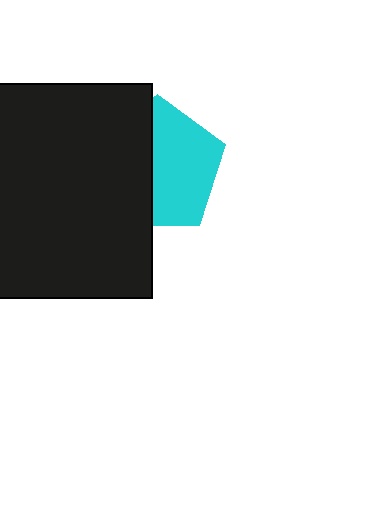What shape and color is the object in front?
The object in front is a black rectangle.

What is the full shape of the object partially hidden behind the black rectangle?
The partially hidden object is a cyan pentagon.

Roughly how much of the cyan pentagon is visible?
About half of it is visible (roughly 54%).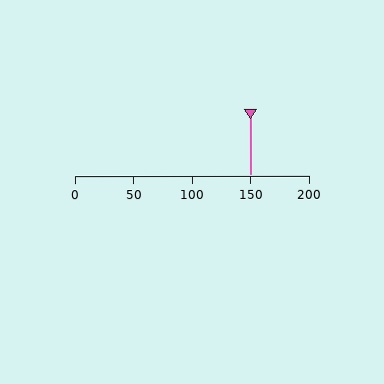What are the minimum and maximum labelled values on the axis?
The axis runs from 0 to 200.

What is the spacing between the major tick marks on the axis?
The major ticks are spaced 50 apart.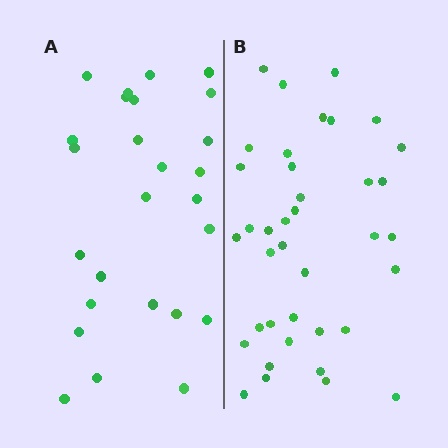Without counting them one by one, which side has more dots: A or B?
Region B (the right region) has more dots.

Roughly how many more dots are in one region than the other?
Region B has roughly 12 or so more dots than region A.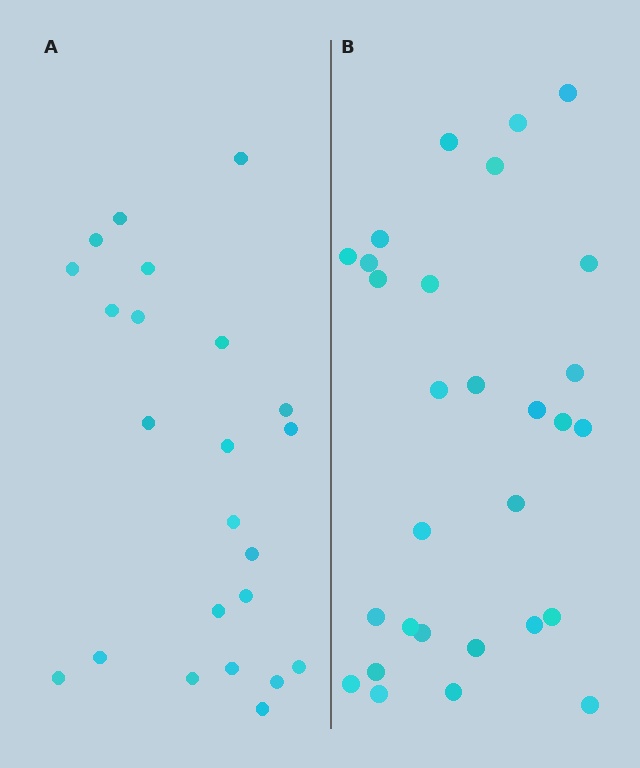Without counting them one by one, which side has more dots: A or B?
Region B (the right region) has more dots.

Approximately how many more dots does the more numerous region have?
Region B has about 6 more dots than region A.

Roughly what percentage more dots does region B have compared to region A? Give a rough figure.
About 25% more.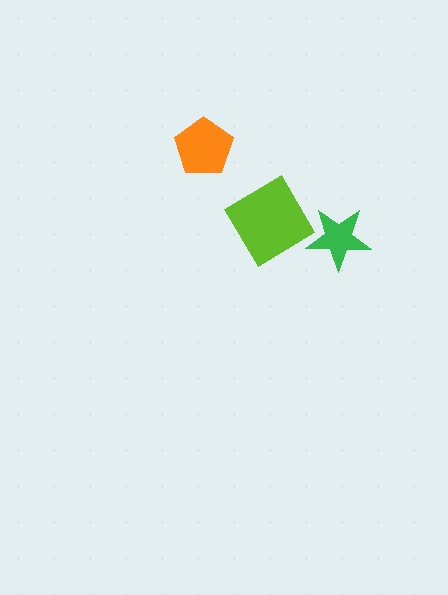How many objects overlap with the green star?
1 object overlaps with the green star.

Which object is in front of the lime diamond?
The green star is in front of the lime diamond.